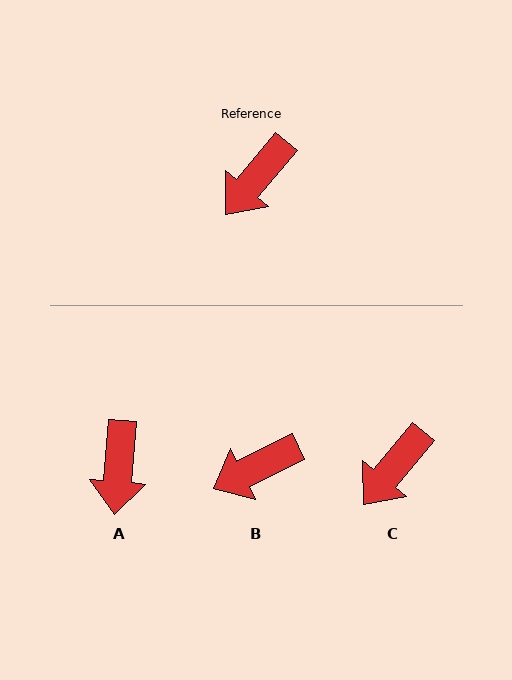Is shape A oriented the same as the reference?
No, it is off by about 35 degrees.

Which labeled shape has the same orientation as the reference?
C.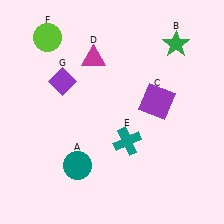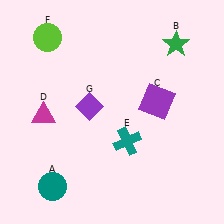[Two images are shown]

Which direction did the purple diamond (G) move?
The purple diamond (G) moved right.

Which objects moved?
The objects that moved are: the teal circle (A), the magenta triangle (D), the purple diamond (G).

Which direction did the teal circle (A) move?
The teal circle (A) moved left.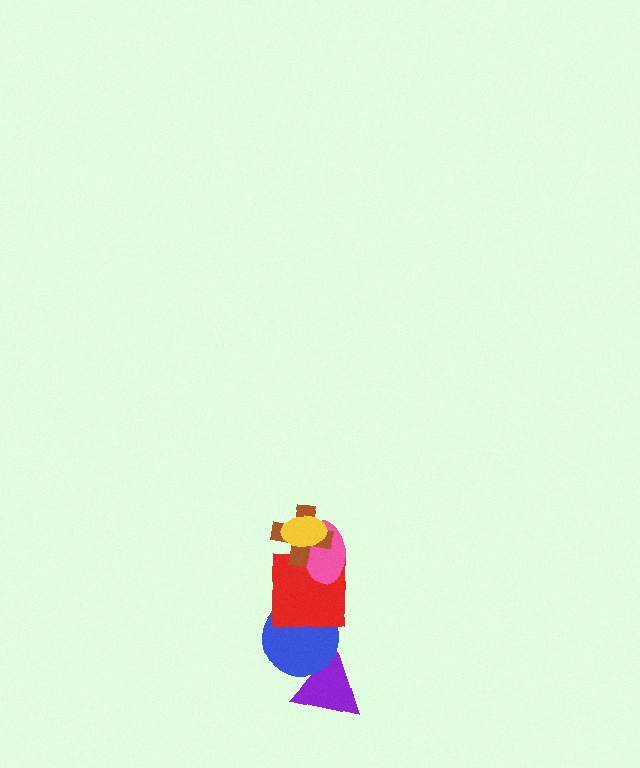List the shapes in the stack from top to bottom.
From top to bottom: the yellow ellipse, the brown cross, the pink ellipse, the red square, the blue circle, the purple triangle.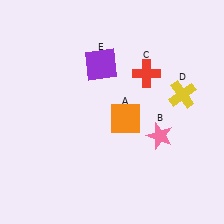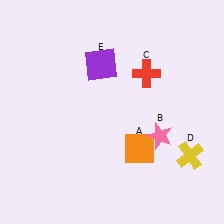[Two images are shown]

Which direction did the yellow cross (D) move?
The yellow cross (D) moved down.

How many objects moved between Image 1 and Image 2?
2 objects moved between the two images.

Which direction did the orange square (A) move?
The orange square (A) moved down.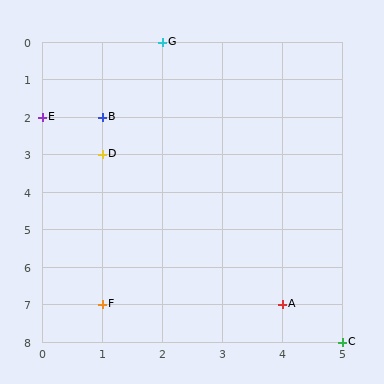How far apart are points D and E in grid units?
Points D and E are 1 column and 1 row apart (about 1.4 grid units diagonally).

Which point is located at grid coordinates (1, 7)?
Point F is at (1, 7).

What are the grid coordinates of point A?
Point A is at grid coordinates (4, 7).